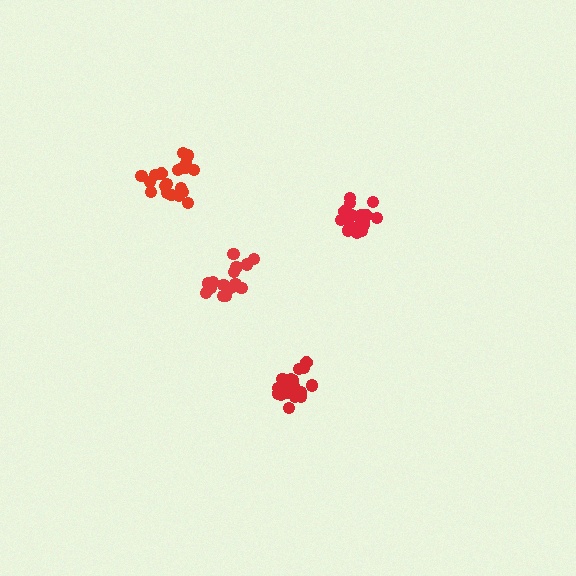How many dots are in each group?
Group 1: 20 dots, Group 2: 20 dots, Group 3: 19 dots, Group 4: 18 dots (77 total).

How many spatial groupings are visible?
There are 4 spatial groupings.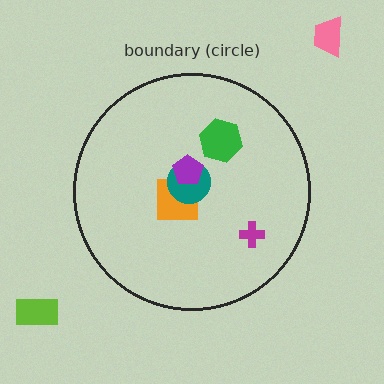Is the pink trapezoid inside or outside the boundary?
Outside.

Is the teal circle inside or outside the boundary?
Inside.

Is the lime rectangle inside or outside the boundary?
Outside.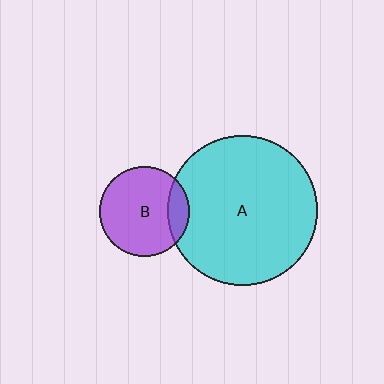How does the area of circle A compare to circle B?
Approximately 2.8 times.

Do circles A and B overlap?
Yes.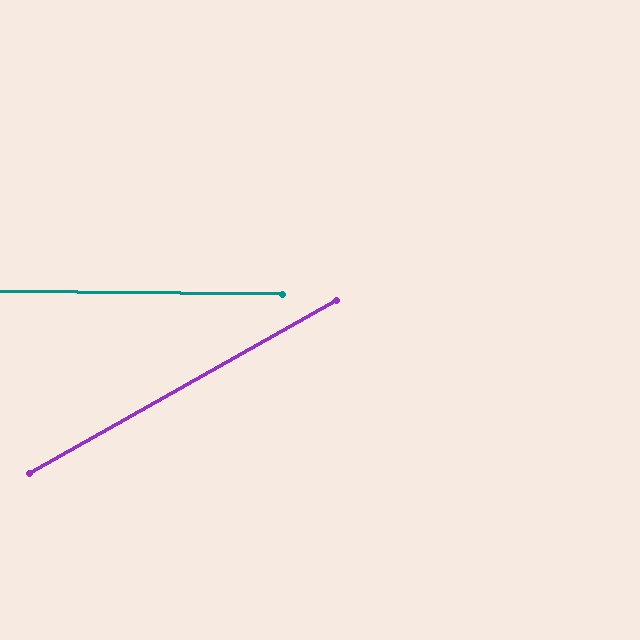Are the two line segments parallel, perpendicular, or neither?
Neither parallel nor perpendicular — they differ by about 30°.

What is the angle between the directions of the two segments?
Approximately 30 degrees.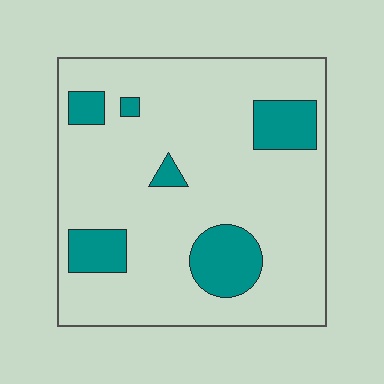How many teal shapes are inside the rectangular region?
6.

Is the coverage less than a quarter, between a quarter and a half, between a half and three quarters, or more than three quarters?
Less than a quarter.